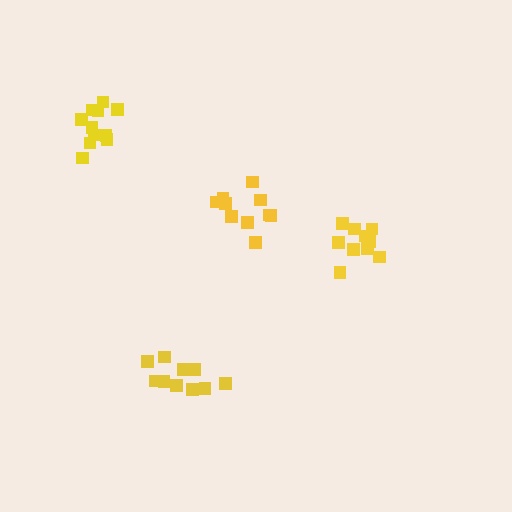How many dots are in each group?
Group 1: 10 dots, Group 2: 10 dots, Group 3: 11 dots, Group 4: 10 dots (41 total).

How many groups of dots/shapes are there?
There are 4 groups.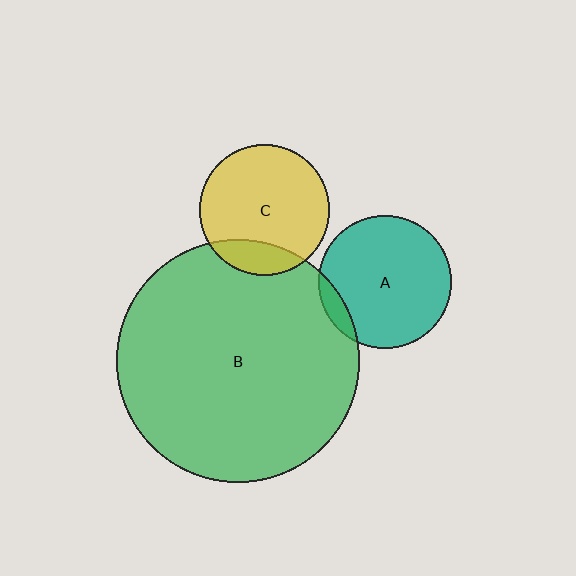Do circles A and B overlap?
Yes.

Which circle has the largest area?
Circle B (green).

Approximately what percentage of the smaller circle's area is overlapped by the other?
Approximately 10%.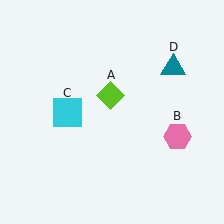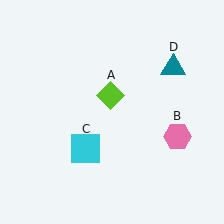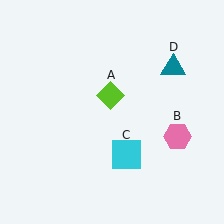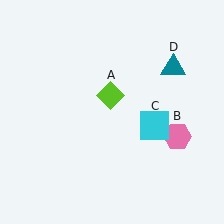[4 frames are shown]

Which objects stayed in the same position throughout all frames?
Lime diamond (object A) and pink hexagon (object B) and teal triangle (object D) remained stationary.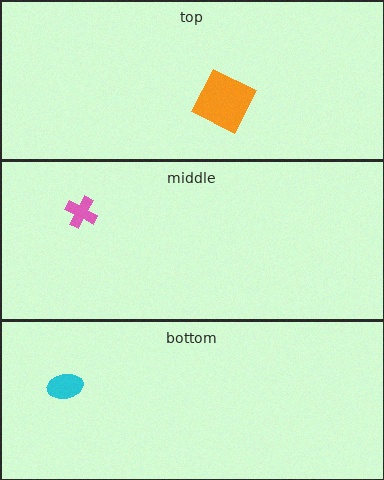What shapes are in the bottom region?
The cyan ellipse.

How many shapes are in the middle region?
1.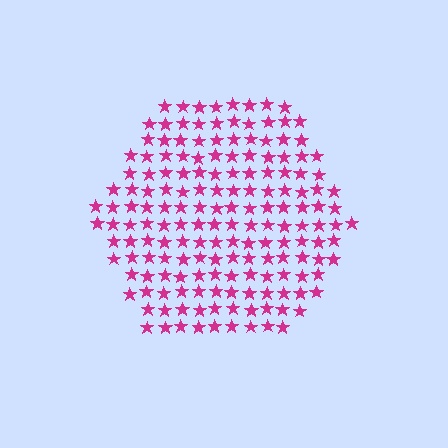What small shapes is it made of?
It is made of small stars.